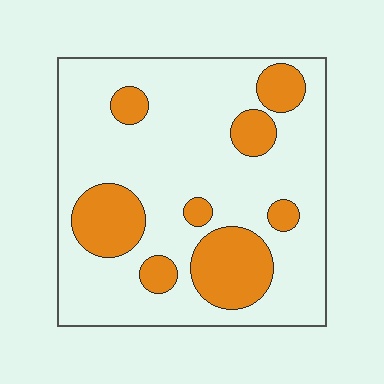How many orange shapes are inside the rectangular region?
8.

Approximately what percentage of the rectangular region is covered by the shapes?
Approximately 25%.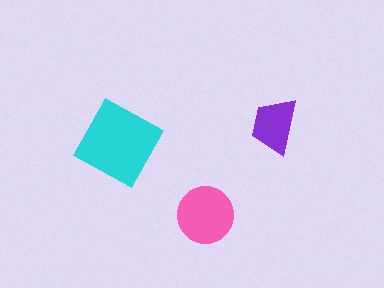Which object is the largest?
The cyan diamond.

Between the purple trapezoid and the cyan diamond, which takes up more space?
The cyan diamond.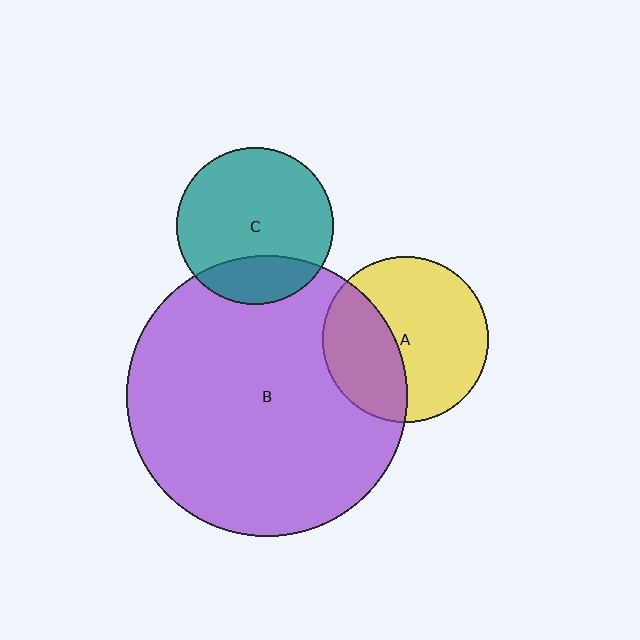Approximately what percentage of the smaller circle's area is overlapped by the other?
Approximately 35%.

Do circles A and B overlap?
Yes.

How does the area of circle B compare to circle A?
Approximately 2.9 times.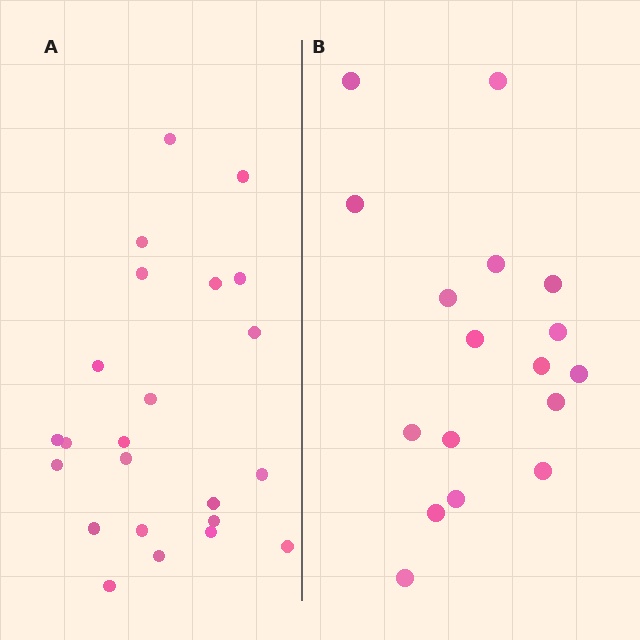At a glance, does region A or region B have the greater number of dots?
Region A (the left region) has more dots.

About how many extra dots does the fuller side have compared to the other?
Region A has about 6 more dots than region B.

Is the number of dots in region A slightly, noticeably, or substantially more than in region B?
Region A has noticeably more, but not dramatically so. The ratio is roughly 1.4 to 1.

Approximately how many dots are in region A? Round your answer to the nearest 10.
About 20 dots. (The exact count is 23, which rounds to 20.)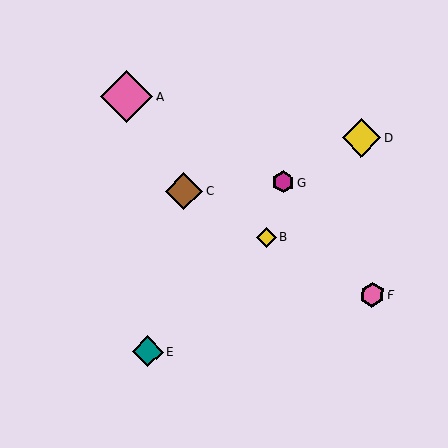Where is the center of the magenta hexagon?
The center of the magenta hexagon is at (284, 182).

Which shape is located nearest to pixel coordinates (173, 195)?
The brown diamond (labeled C) at (184, 191) is nearest to that location.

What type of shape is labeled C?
Shape C is a brown diamond.